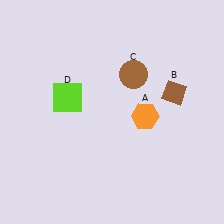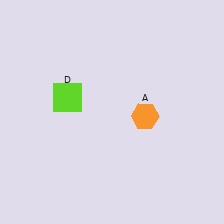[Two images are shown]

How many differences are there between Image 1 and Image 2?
There are 2 differences between the two images.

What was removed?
The brown diamond (B), the brown circle (C) were removed in Image 2.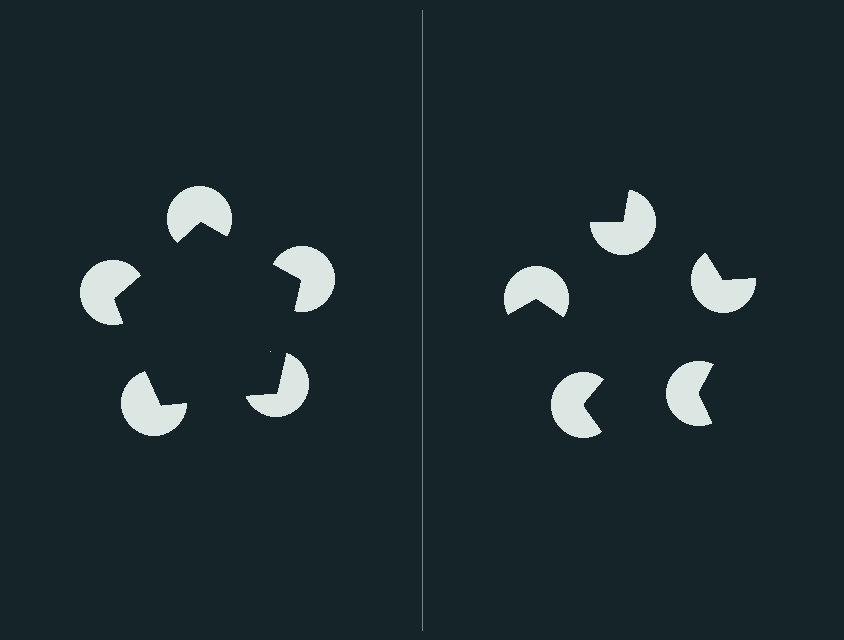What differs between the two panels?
The pac-man discs are positioned identically on both sides; only the wedge orientations differ. On the left they align to a pentagon; on the right they are misaligned.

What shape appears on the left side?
An illusory pentagon.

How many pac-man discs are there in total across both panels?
10 — 5 on each side.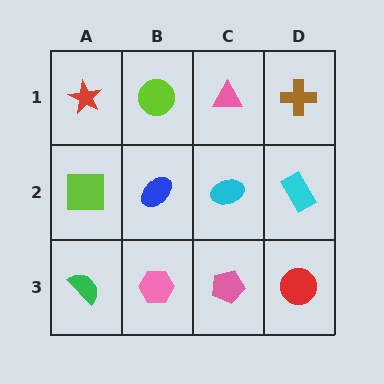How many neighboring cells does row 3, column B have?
3.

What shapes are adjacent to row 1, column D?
A cyan rectangle (row 2, column D), a pink triangle (row 1, column C).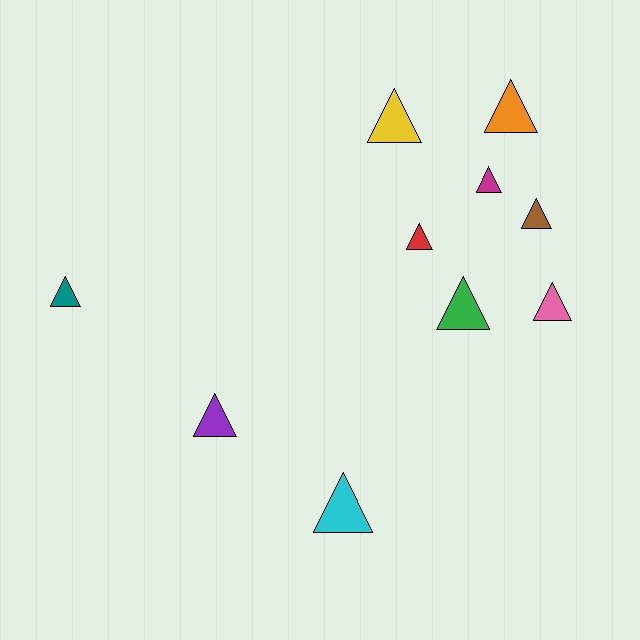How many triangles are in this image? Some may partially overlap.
There are 10 triangles.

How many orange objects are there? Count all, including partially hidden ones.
There is 1 orange object.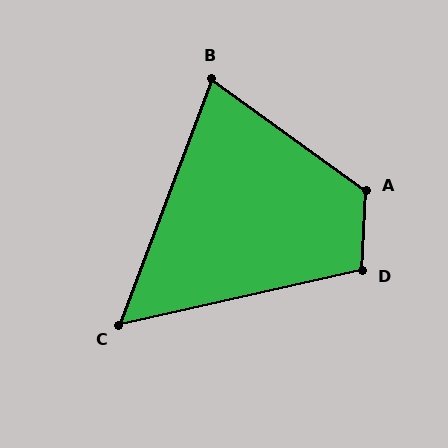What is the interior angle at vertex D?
Approximately 105 degrees (obtuse).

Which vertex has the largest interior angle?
A, at approximately 123 degrees.